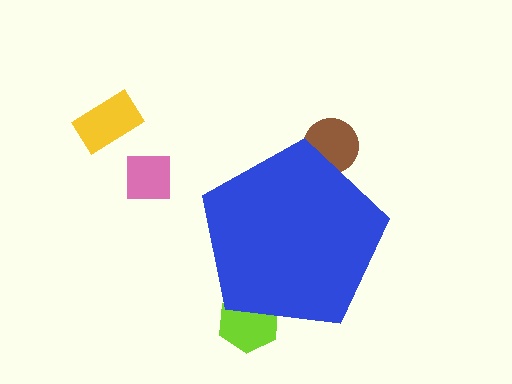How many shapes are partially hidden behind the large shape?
2 shapes are partially hidden.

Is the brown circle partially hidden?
Yes, the brown circle is partially hidden behind the blue pentagon.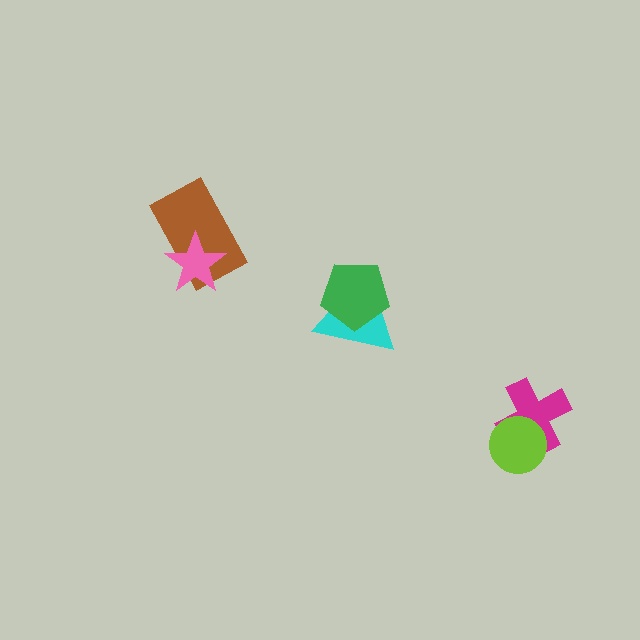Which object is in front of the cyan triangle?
The green pentagon is in front of the cyan triangle.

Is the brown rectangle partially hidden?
Yes, it is partially covered by another shape.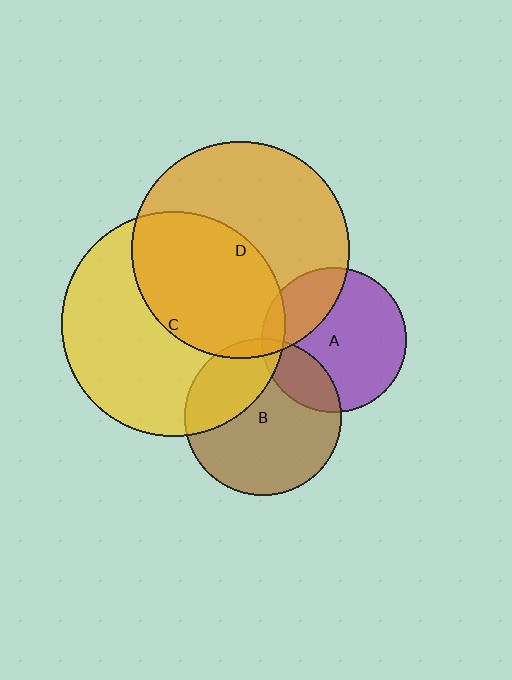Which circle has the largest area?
Circle C (yellow).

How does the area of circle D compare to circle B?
Approximately 1.9 times.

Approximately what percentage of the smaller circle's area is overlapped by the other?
Approximately 10%.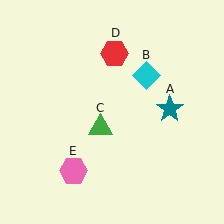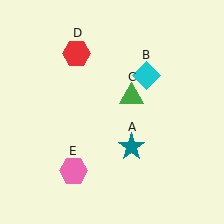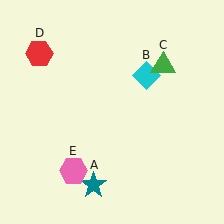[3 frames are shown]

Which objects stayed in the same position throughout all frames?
Cyan diamond (object B) and pink hexagon (object E) remained stationary.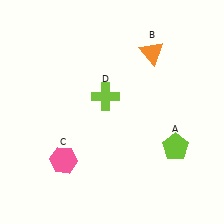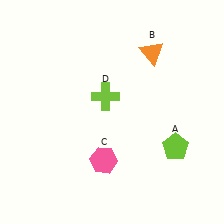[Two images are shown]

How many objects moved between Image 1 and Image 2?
1 object moved between the two images.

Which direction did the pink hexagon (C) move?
The pink hexagon (C) moved right.